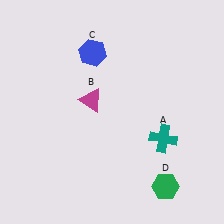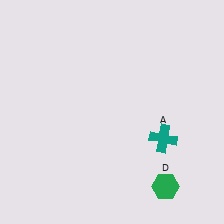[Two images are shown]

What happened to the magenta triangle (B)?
The magenta triangle (B) was removed in Image 2. It was in the top-left area of Image 1.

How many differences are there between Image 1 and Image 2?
There are 2 differences between the two images.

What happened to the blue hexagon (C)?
The blue hexagon (C) was removed in Image 2. It was in the top-left area of Image 1.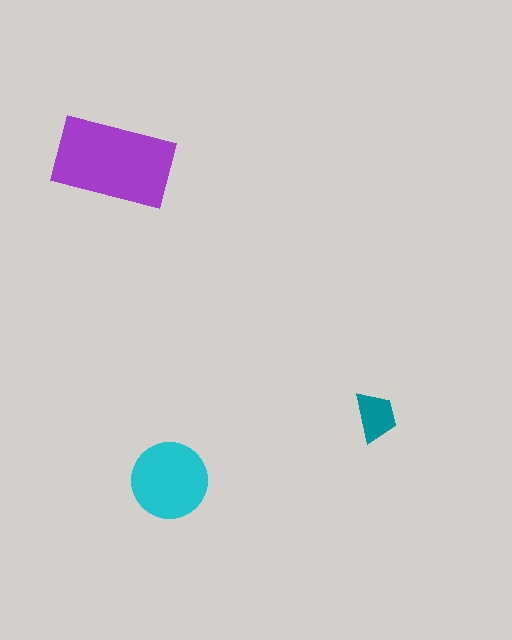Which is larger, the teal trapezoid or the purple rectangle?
The purple rectangle.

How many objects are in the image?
There are 3 objects in the image.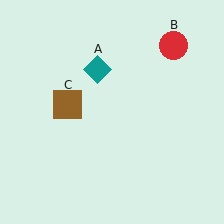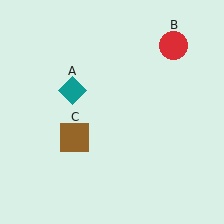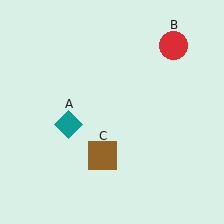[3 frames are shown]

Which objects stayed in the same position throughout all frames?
Red circle (object B) remained stationary.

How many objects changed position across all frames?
2 objects changed position: teal diamond (object A), brown square (object C).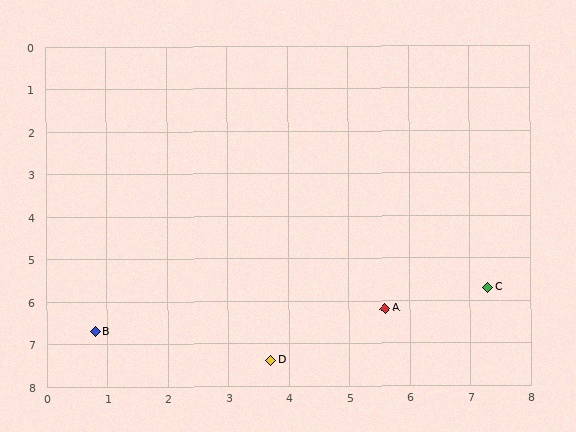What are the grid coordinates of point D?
Point D is at approximately (3.7, 7.4).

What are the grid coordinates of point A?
Point A is at approximately (5.6, 6.2).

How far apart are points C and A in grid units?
Points C and A are about 1.8 grid units apart.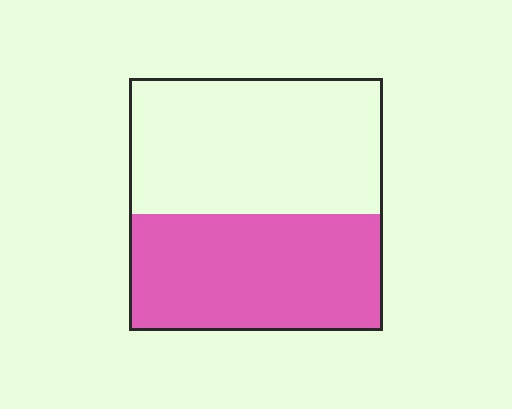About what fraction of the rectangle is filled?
About one half (1/2).